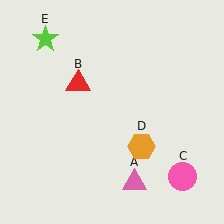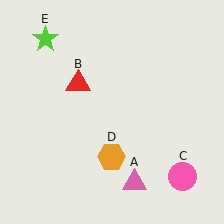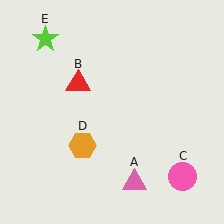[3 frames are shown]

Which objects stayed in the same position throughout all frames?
Pink triangle (object A) and red triangle (object B) and pink circle (object C) and lime star (object E) remained stationary.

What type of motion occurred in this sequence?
The orange hexagon (object D) rotated clockwise around the center of the scene.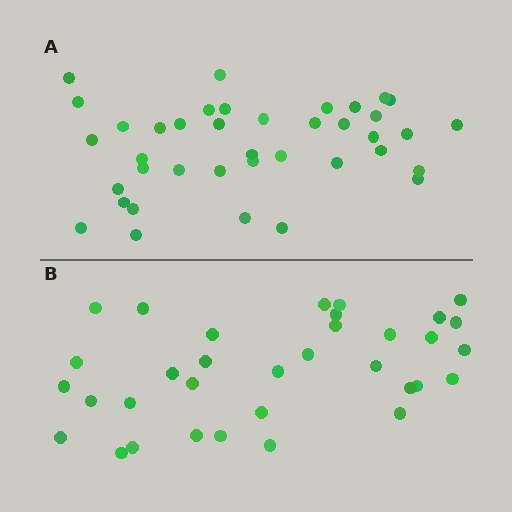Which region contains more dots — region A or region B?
Region A (the top region) has more dots.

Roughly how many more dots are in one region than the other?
Region A has about 5 more dots than region B.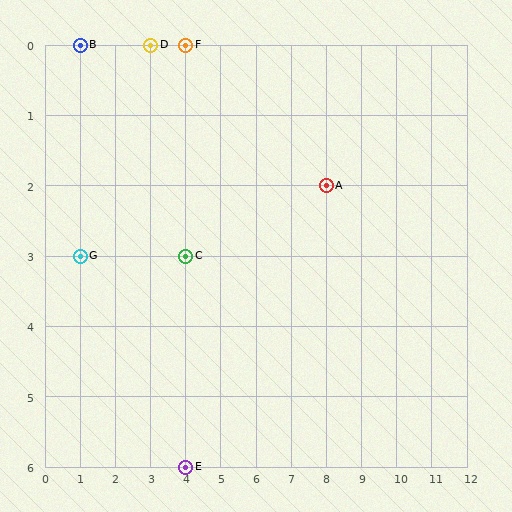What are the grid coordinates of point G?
Point G is at grid coordinates (1, 3).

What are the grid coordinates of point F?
Point F is at grid coordinates (4, 0).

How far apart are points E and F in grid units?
Points E and F are 6 rows apart.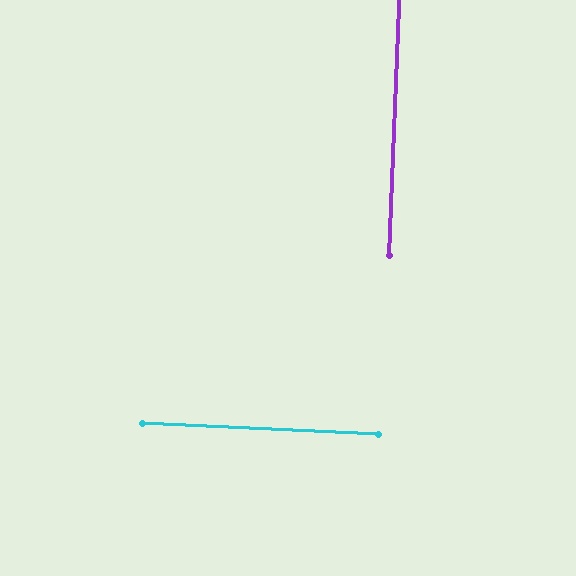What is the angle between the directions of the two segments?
Approximately 90 degrees.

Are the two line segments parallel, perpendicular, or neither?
Perpendicular — they meet at approximately 90°.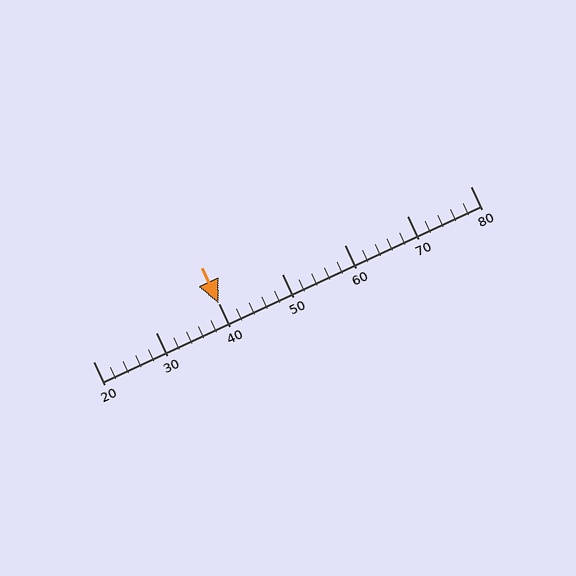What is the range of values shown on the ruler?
The ruler shows values from 20 to 80.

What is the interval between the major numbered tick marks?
The major tick marks are spaced 10 units apart.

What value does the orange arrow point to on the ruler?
The orange arrow points to approximately 40.